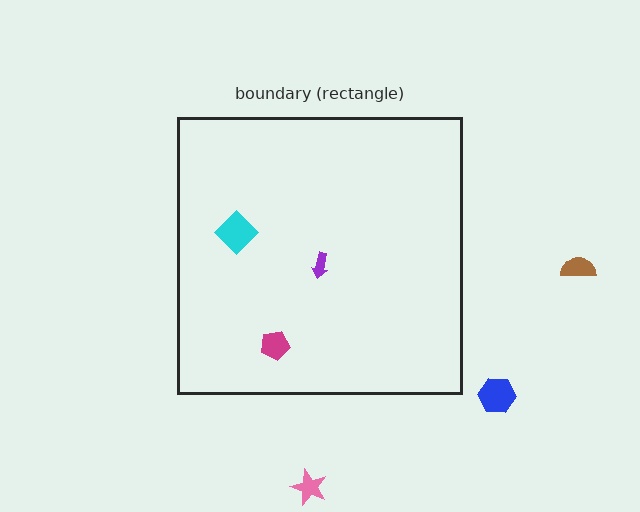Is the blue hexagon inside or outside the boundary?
Outside.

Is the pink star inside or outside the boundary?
Outside.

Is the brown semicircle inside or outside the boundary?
Outside.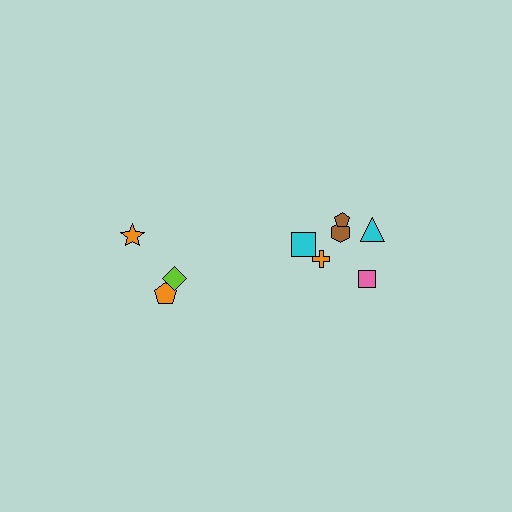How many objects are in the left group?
There are 3 objects.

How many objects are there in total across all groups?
There are 9 objects.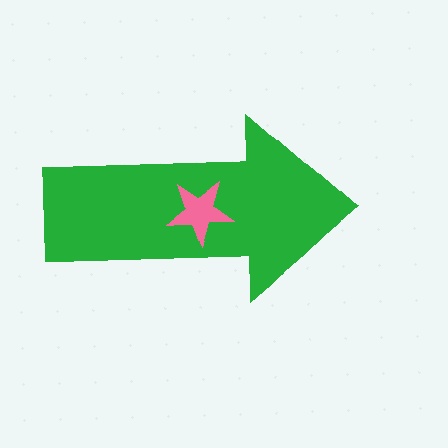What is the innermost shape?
The pink star.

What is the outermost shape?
The green arrow.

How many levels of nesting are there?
2.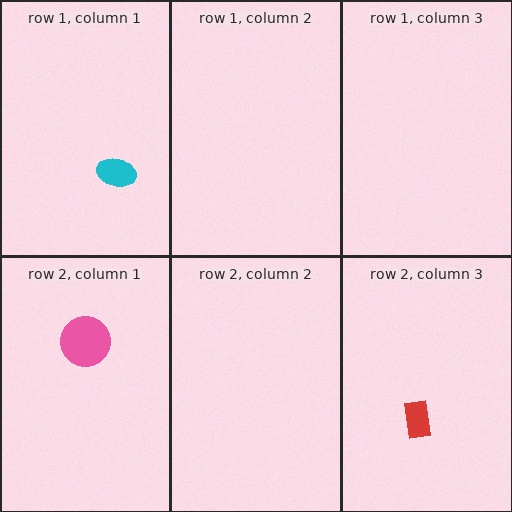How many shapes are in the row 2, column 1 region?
1.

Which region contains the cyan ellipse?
The row 1, column 1 region.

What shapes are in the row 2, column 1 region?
The pink circle.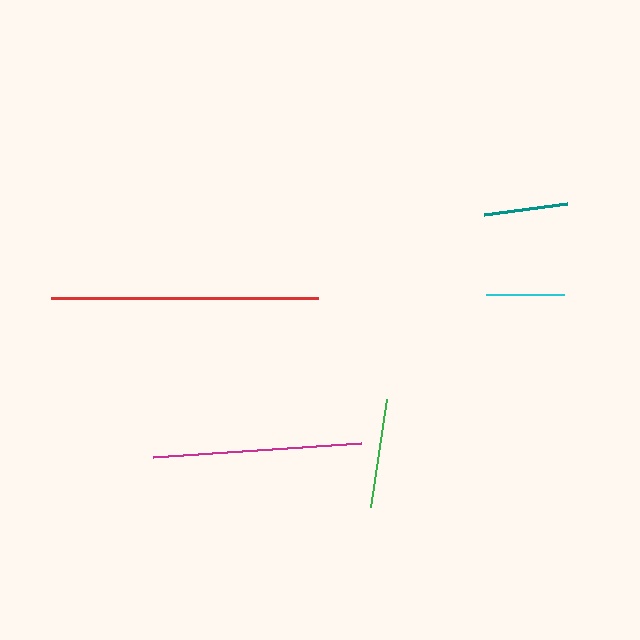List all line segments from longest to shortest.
From longest to shortest: red, magenta, green, teal, cyan.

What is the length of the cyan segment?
The cyan segment is approximately 78 pixels long.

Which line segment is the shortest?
The cyan line is the shortest at approximately 78 pixels.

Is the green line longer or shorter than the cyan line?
The green line is longer than the cyan line.